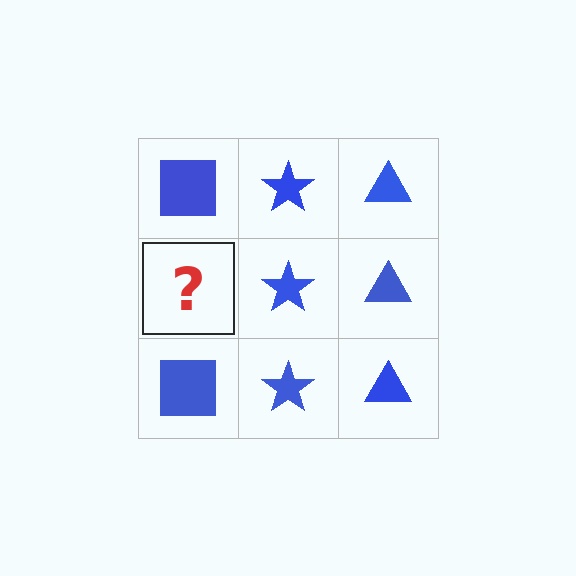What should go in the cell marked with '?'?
The missing cell should contain a blue square.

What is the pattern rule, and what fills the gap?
The rule is that each column has a consistent shape. The gap should be filled with a blue square.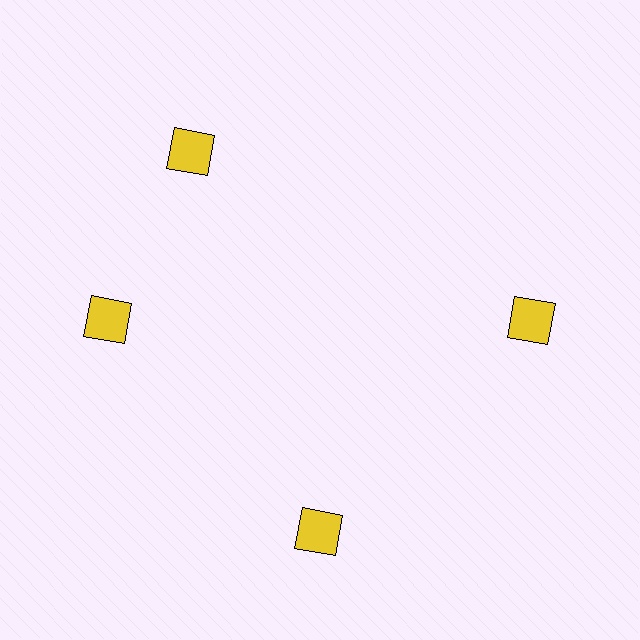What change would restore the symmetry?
The symmetry would be restored by rotating it back into even spacing with its neighbors so that all 4 squares sit at equal angles and equal distance from the center.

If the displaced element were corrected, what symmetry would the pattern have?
It would have 4-fold rotational symmetry — the pattern would map onto itself every 90 degrees.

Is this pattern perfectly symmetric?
No. The 4 yellow squares are arranged in a ring, but one element near the 12 o'clock position is rotated out of alignment along the ring, breaking the 4-fold rotational symmetry.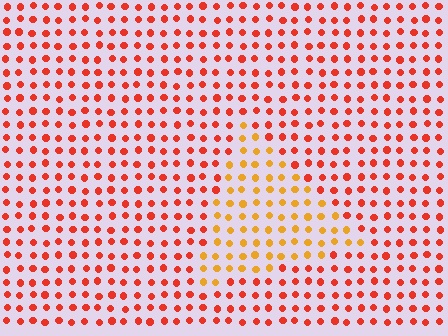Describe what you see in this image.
The image is filled with small red elements in a uniform arrangement. A triangle-shaped region is visible where the elements are tinted to a slightly different hue, forming a subtle color boundary.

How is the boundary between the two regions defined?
The boundary is defined purely by a slight shift in hue (about 35 degrees). Spacing, size, and orientation are identical on both sides.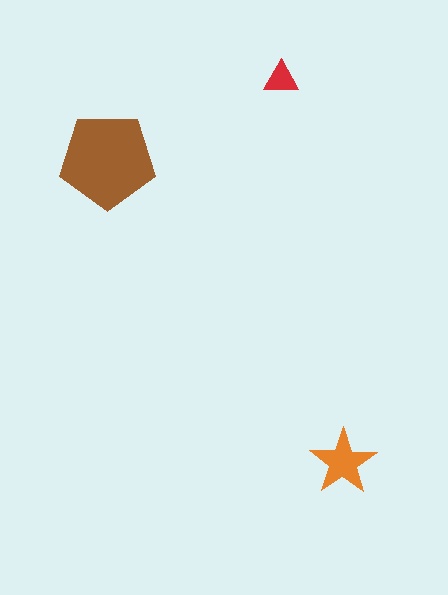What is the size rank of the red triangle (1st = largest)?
3rd.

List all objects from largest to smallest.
The brown pentagon, the orange star, the red triangle.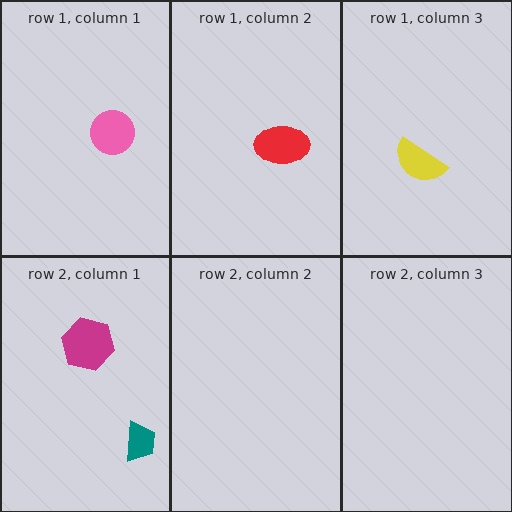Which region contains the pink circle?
The row 1, column 1 region.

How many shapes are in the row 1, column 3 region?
1.